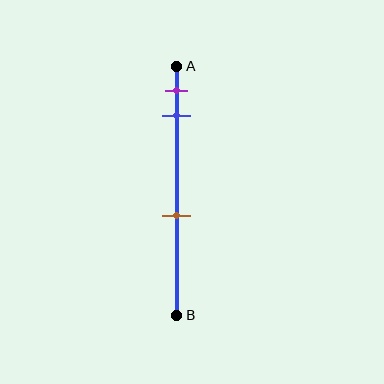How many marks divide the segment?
There are 3 marks dividing the segment.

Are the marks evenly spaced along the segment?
No, the marks are not evenly spaced.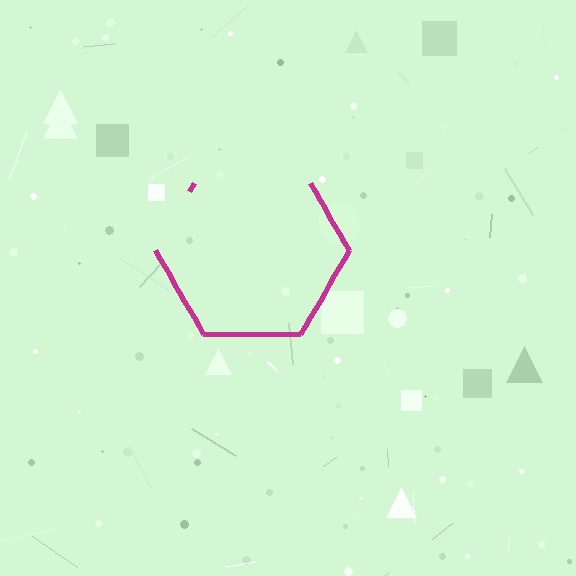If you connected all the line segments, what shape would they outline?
They would outline a hexagon.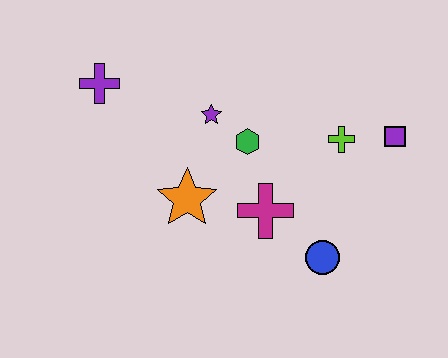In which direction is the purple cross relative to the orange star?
The purple cross is above the orange star.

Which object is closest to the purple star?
The green hexagon is closest to the purple star.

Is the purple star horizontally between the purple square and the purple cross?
Yes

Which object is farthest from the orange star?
The purple square is farthest from the orange star.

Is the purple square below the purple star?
Yes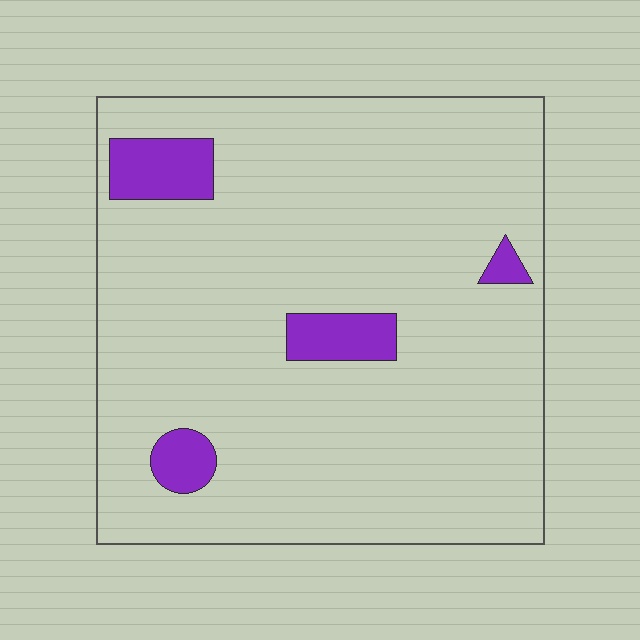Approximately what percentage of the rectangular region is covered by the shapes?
Approximately 10%.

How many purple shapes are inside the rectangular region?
4.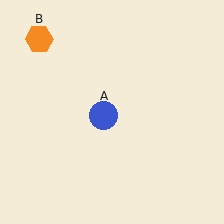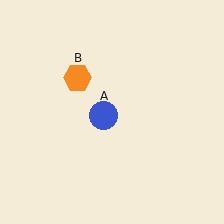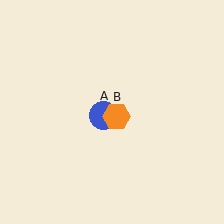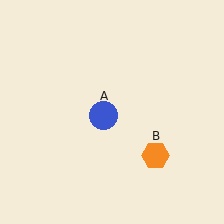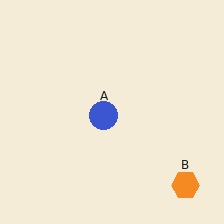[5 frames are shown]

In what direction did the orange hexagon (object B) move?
The orange hexagon (object B) moved down and to the right.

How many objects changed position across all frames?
1 object changed position: orange hexagon (object B).